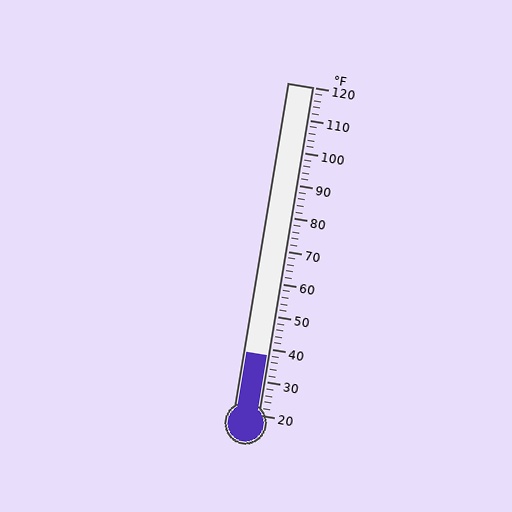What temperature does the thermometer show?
The thermometer shows approximately 38°F.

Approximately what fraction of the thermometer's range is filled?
The thermometer is filled to approximately 20% of its range.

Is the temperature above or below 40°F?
The temperature is below 40°F.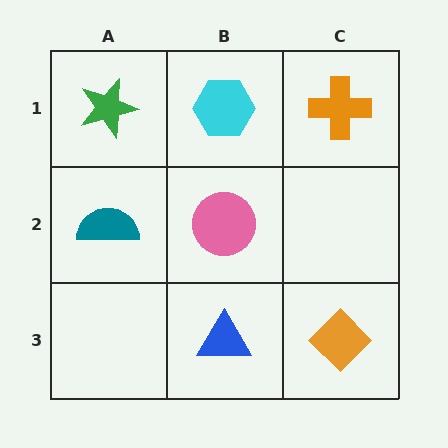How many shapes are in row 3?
2 shapes.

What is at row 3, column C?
An orange diamond.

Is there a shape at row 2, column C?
No, that cell is empty.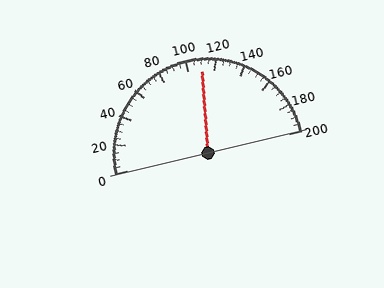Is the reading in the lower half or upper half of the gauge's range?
The reading is in the upper half of the range (0 to 200).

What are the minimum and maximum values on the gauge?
The gauge ranges from 0 to 200.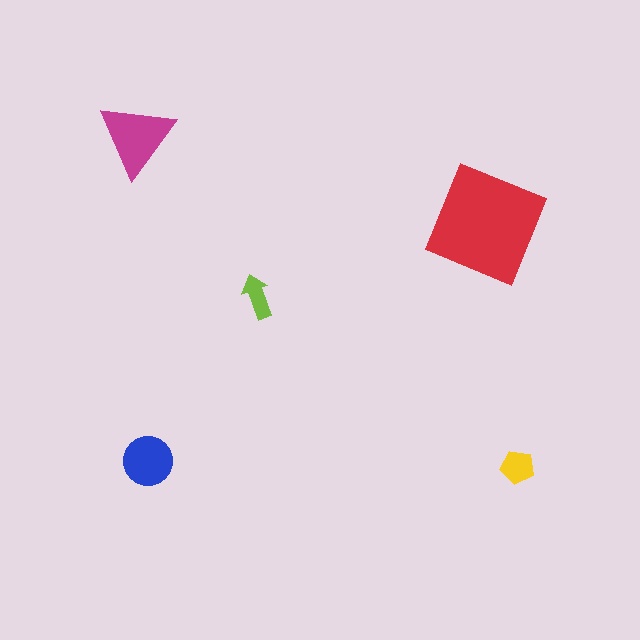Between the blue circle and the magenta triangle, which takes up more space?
The magenta triangle.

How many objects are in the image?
There are 5 objects in the image.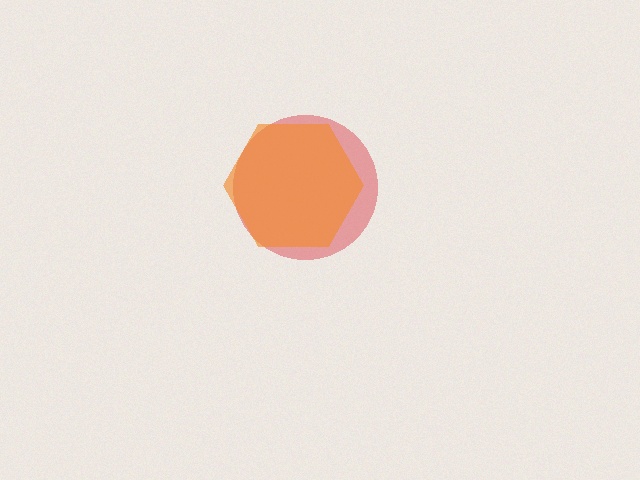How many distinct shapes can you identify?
There are 2 distinct shapes: a red circle, an orange hexagon.